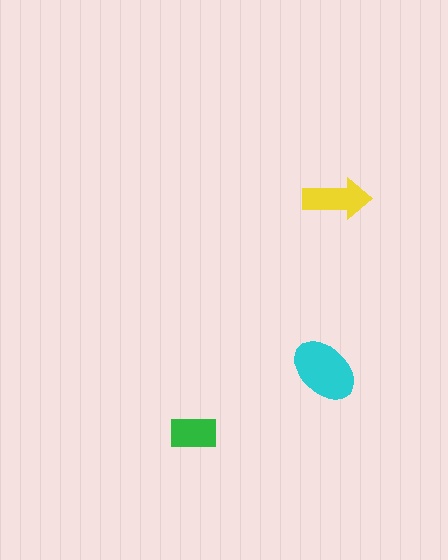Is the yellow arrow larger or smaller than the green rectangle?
Larger.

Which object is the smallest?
The green rectangle.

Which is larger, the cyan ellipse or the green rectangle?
The cyan ellipse.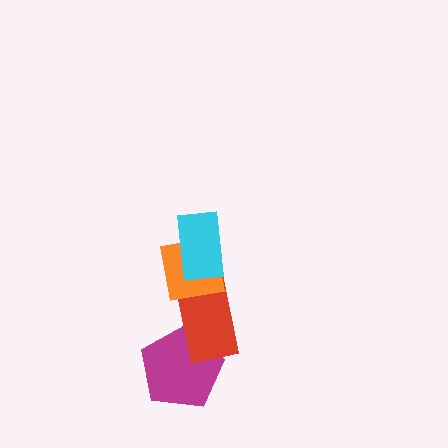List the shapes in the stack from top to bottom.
From top to bottom: the cyan rectangle, the orange square, the red rectangle, the magenta pentagon.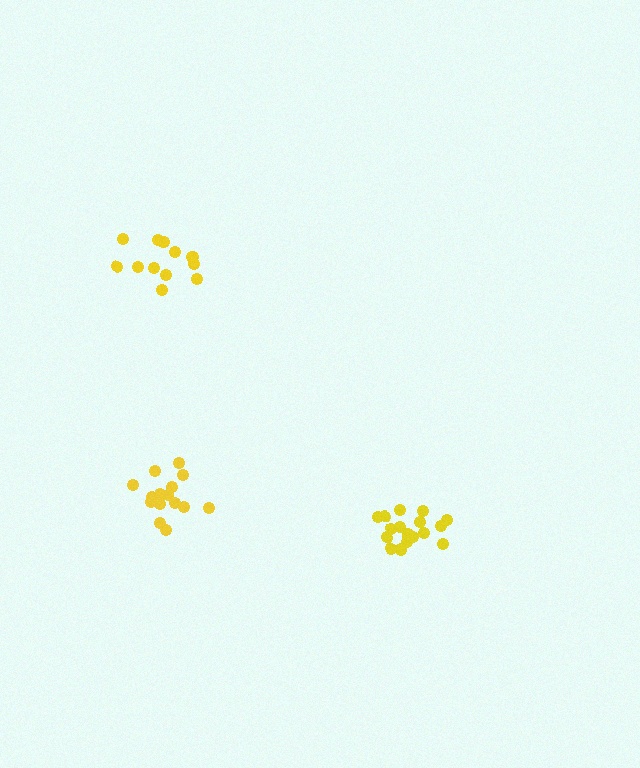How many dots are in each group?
Group 1: 18 dots, Group 2: 15 dots, Group 3: 12 dots (45 total).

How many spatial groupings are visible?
There are 3 spatial groupings.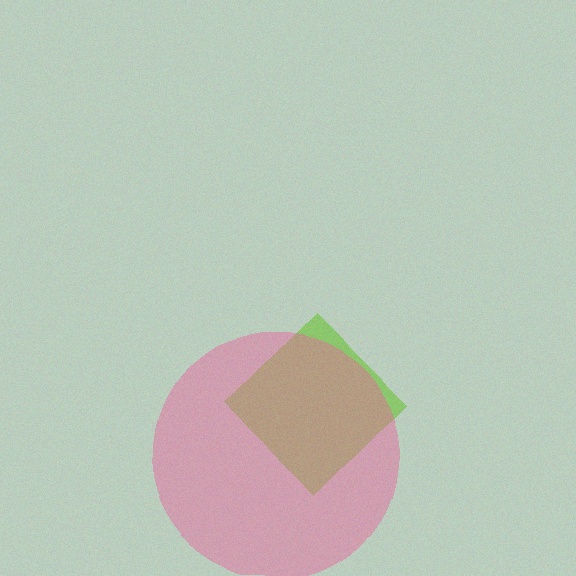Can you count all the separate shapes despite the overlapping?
Yes, there are 2 separate shapes.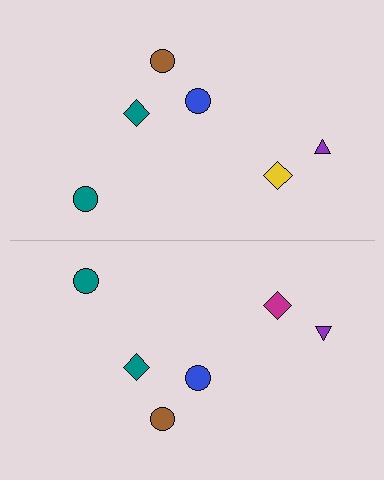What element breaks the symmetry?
The magenta diamond on the bottom side breaks the symmetry — its mirror counterpart is yellow.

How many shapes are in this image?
There are 12 shapes in this image.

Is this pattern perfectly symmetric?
No, the pattern is not perfectly symmetric. The magenta diamond on the bottom side breaks the symmetry — its mirror counterpart is yellow.